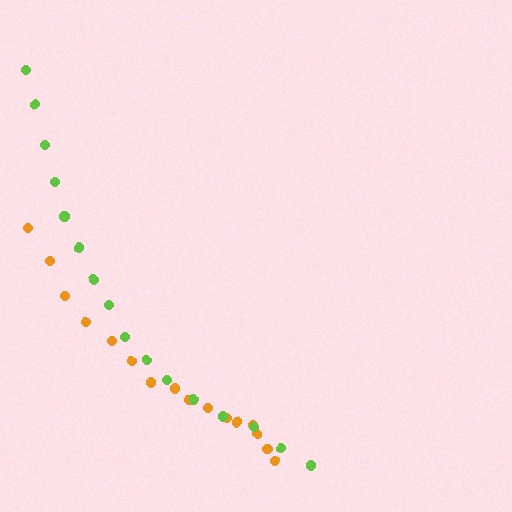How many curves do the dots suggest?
There are 2 distinct paths.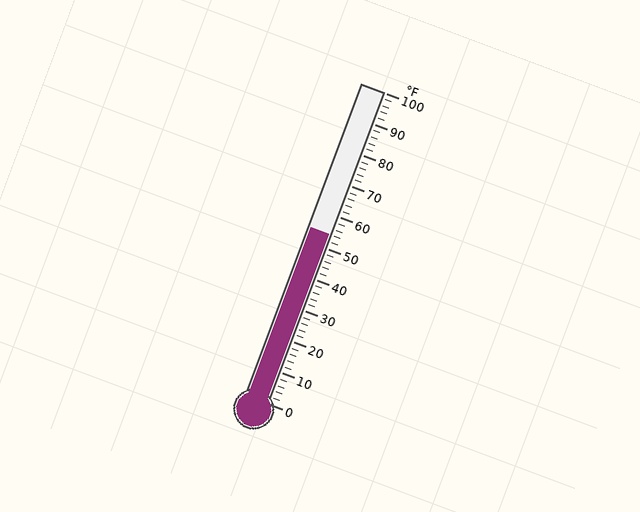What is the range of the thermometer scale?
The thermometer scale ranges from 0°F to 100°F.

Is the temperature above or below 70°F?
The temperature is below 70°F.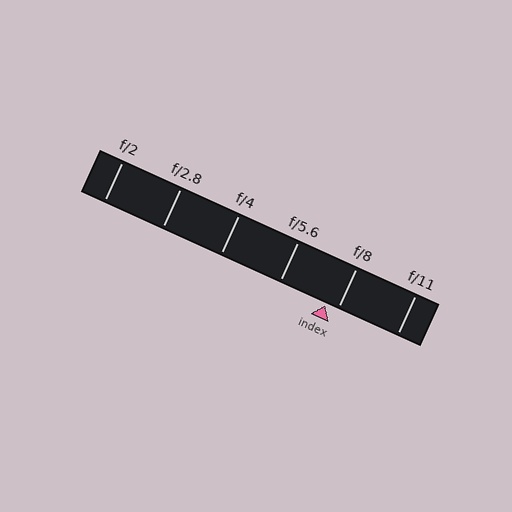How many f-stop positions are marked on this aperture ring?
There are 6 f-stop positions marked.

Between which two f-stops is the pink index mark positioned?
The index mark is between f/5.6 and f/8.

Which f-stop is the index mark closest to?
The index mark is closest to f/8.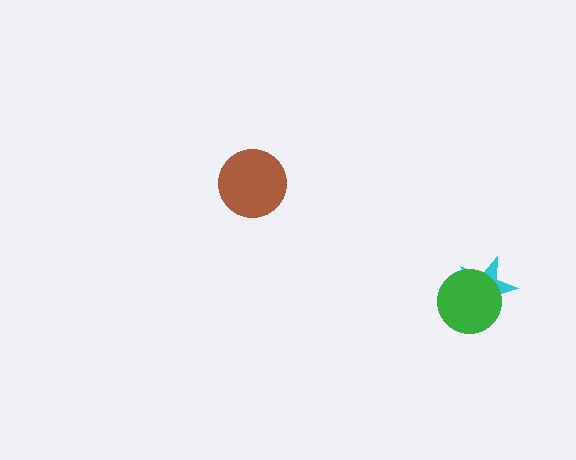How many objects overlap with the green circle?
1 object overlaps with the green circle.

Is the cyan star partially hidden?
Yes, it is partially covered by another shape.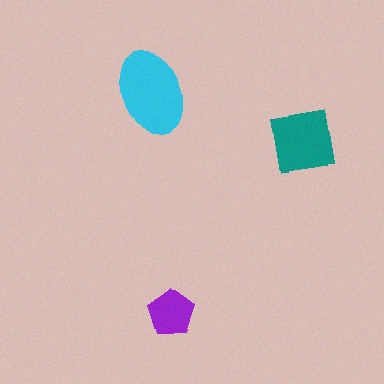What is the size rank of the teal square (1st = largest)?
2nd.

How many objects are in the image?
There are 3 objects in the image.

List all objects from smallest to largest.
The purple pentagon, the teal square, the cyan ellipse.